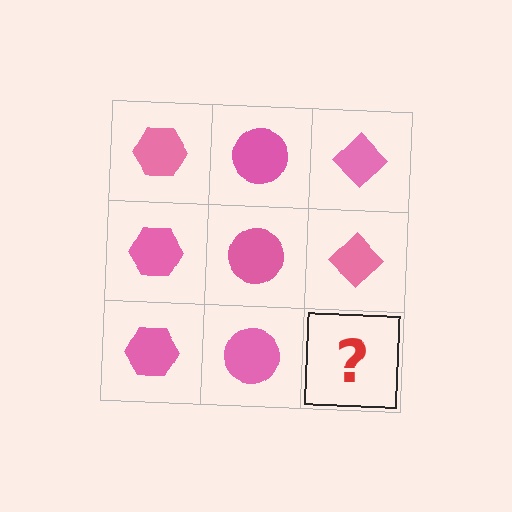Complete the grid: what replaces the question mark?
The question mark should be replaced with a pink diamond.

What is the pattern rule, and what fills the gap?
The rule is that each column has a consistent shape. The gap should be filled with a pink diamond.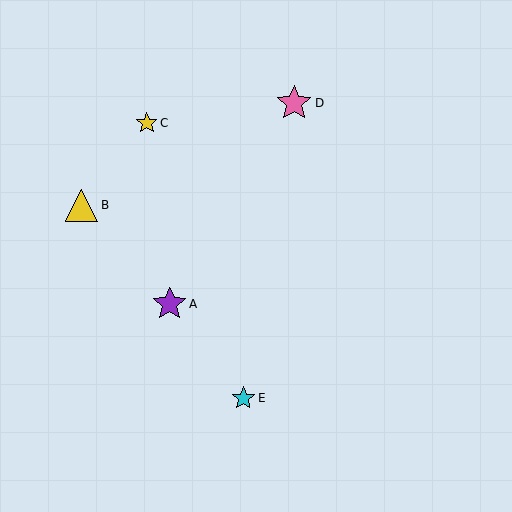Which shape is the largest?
The pink star (labeled D) is the largest.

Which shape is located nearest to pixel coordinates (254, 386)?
The cyan star (labeled E) at (243, 398) is nearest to that location.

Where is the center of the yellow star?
The center of the yellow star is at (147, 123).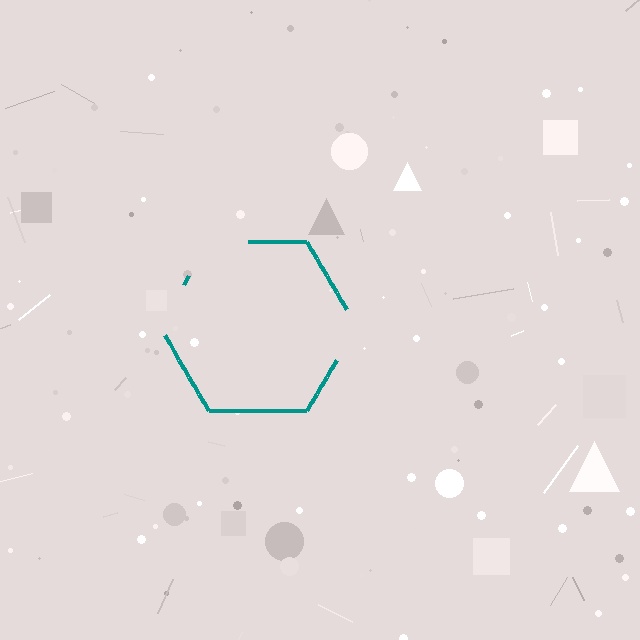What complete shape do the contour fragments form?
The contour fragments form a hexagon.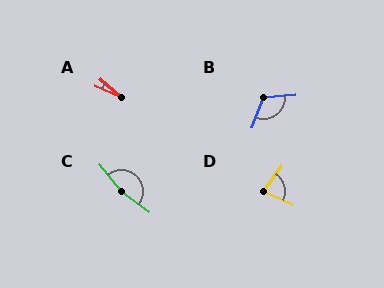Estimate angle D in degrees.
Approximately 78 degrees.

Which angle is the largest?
C, at approximately 165 degrees.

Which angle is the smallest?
A, at approximately 18 degrees.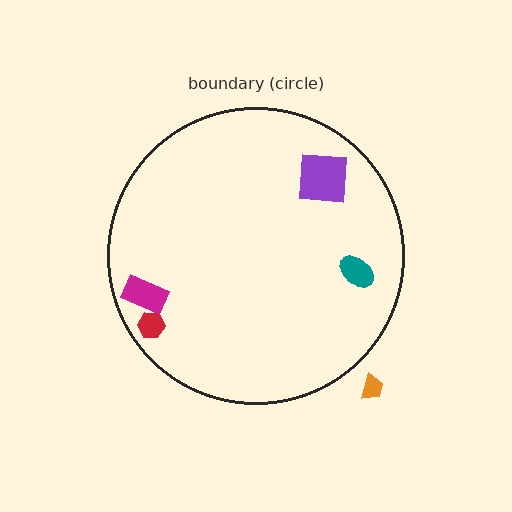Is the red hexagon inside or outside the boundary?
Inside.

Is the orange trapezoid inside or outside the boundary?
Outside.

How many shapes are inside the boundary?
4 inside, 1 outside.